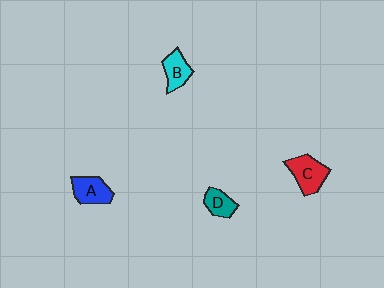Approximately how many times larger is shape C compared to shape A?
Approximately 1.2 times.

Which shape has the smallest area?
Shape D (teal).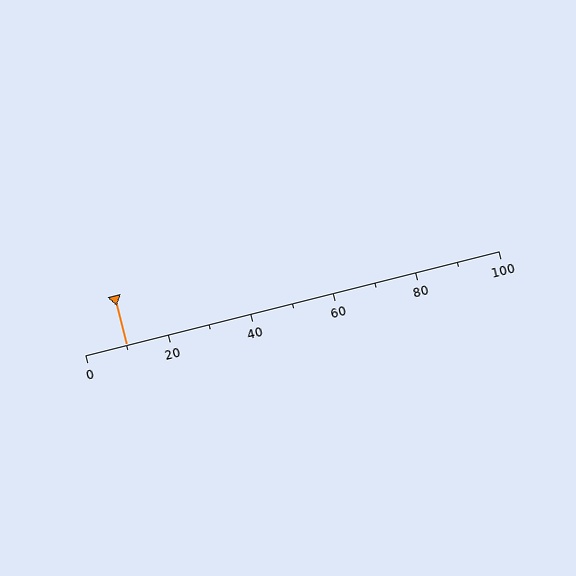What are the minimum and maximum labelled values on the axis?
The axis runs from 0 to 100.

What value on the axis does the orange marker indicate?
The marker indicates approximately 10.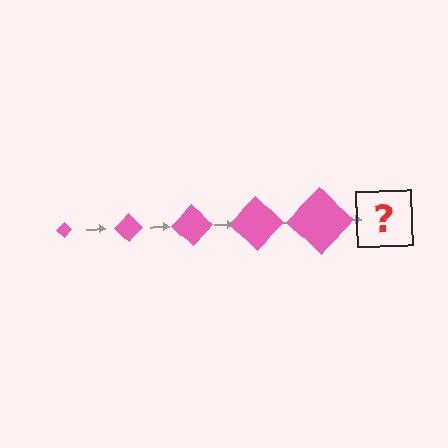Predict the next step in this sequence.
The next step is a pink diamond, larger than the previous one.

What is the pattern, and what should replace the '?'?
The pattern is that the diamond gets progressively larger each step. The '?' should be a pink diamond, larger than the previous one.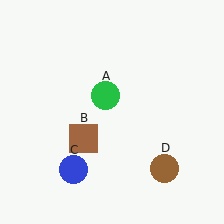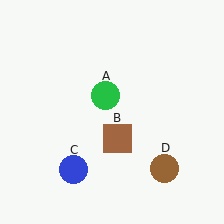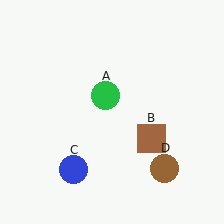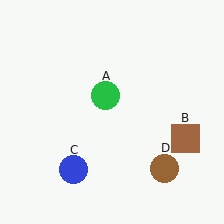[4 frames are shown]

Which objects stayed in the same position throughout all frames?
Green circle (object A) and blue circle (object C) and brown circle (object D) remained stationary.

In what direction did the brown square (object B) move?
The brown square (object B) moved right.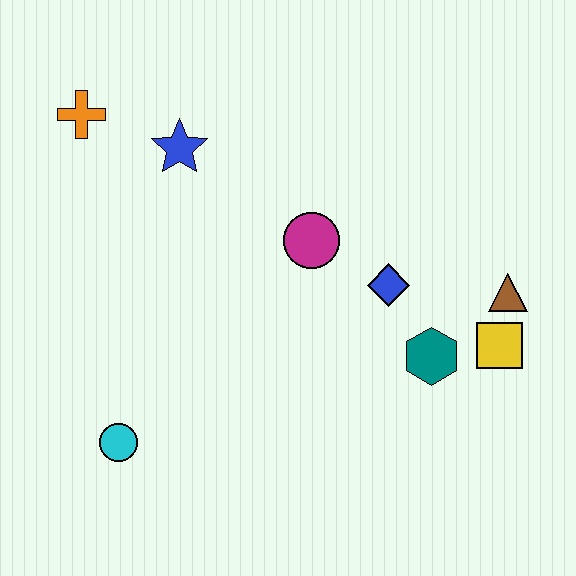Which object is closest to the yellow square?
The brown triangle is closest to the yellow square.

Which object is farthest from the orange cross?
The yellow square is farthest from the orange cross.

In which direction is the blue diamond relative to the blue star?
The blue diamond is to the right of the blue star.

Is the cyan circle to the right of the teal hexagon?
No